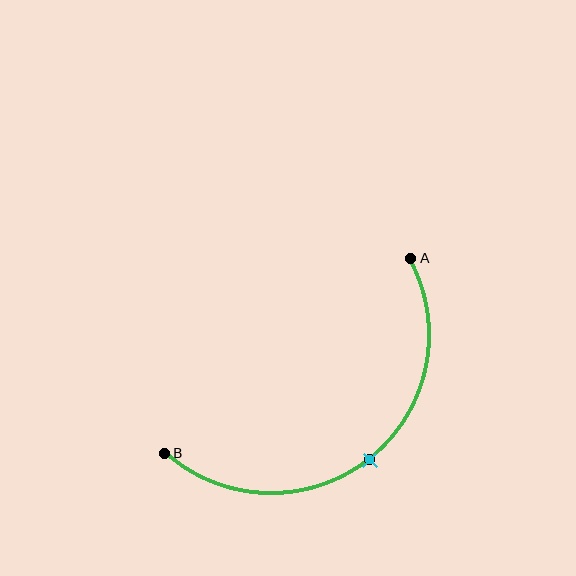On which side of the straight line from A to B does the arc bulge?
The arc bulges below and to the right of the straight line connecting A and B.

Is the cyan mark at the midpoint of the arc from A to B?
Yes. The cyan mark lies on the arc at equal arc-length from both A and B — it is the arc midpoint.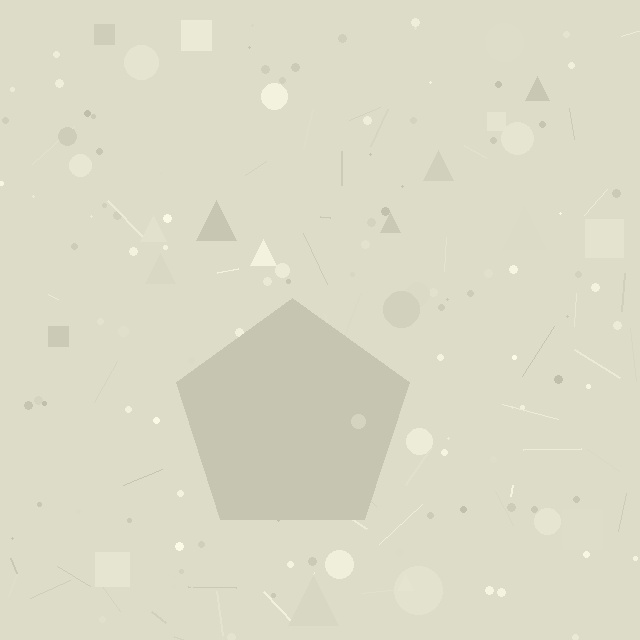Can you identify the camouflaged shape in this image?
The camouflaged shape is a pentagon.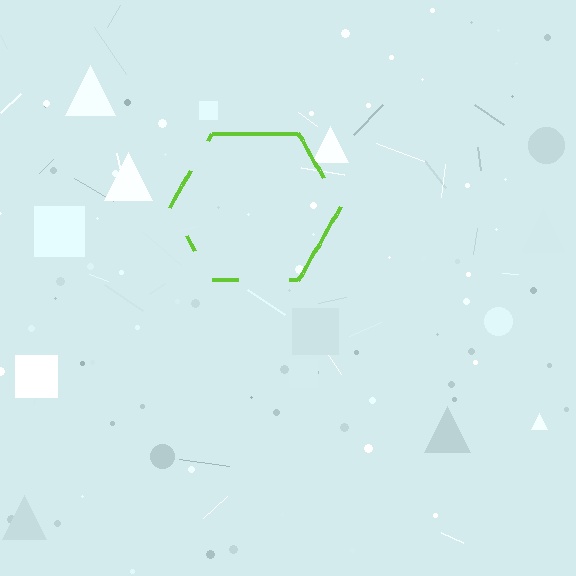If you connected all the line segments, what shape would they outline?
They would outline a hexagon.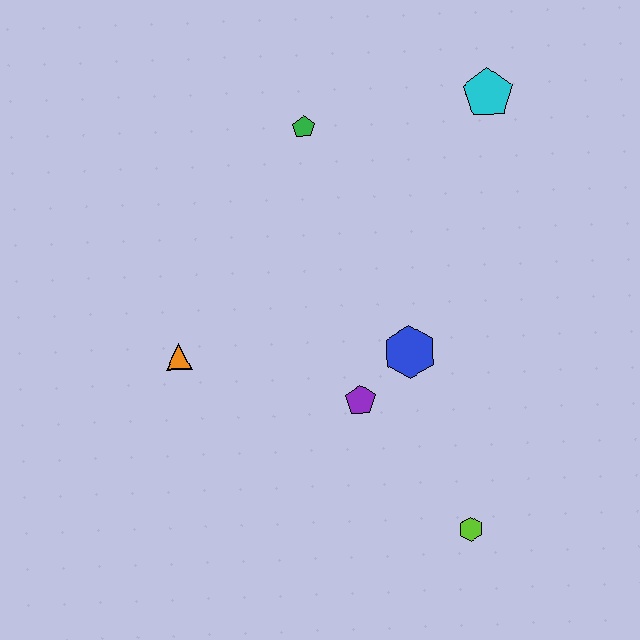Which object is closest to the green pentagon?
The cyan pentagon is closest to the green pentagon.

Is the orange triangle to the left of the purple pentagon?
Yes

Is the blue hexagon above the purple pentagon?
Yes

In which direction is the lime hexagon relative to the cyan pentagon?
The lime hexagon is below the cyan pentagon.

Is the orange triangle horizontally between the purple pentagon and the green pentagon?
No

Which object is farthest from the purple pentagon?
The cyan pentagon is farthest from the purple pentagon.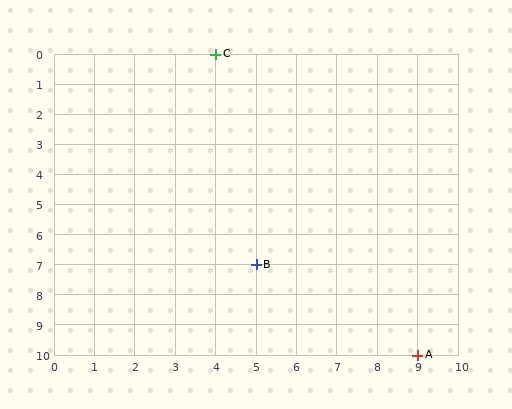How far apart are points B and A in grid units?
Points B and A are 4 columns and 3 rows apart (about 5.0 grid units diagonally).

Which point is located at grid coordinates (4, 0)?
Point C is at (4, 0).